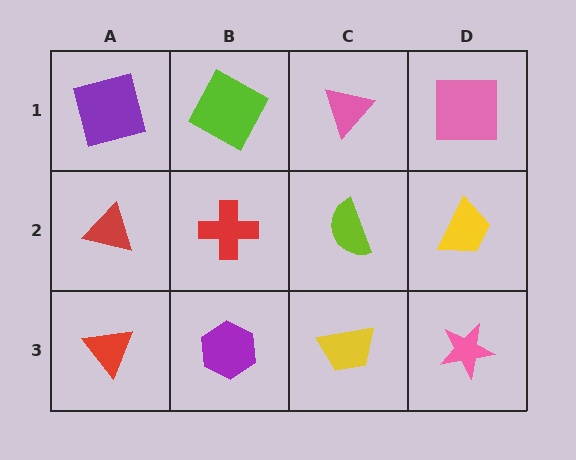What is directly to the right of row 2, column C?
A yellow trapezoid.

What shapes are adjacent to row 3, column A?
A red triangle (row 2, column A), a purple hexagon (row 3, column B).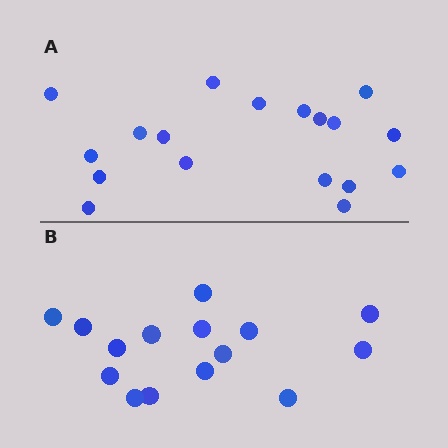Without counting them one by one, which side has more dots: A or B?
Region A (the top region) has more dots.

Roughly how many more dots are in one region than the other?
Region A has just a few more — roughly 2 or 3 more dots than region B.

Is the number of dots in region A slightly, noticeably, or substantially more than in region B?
Region A has only slightly more — the two regions are fairly close. The ratio is roughly 1.2 to 1.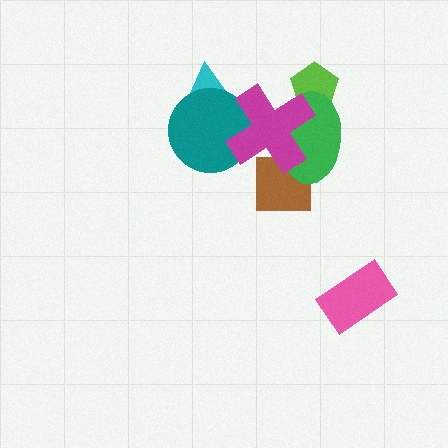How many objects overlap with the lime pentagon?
2 objects overlap with the lime pentagon.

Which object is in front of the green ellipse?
The magenta cross is in front of the green ellipse.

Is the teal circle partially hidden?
Yes, it is partially covered by another shape.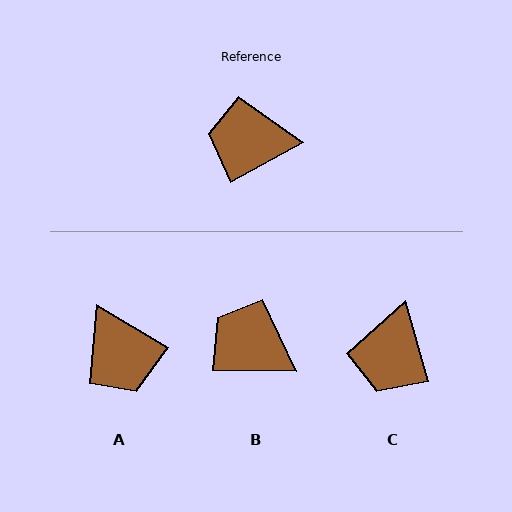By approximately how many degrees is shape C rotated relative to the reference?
Approximately 77 degrees counter-clockwise.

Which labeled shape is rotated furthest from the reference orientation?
A, about 121 degrees away.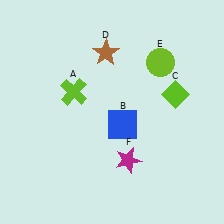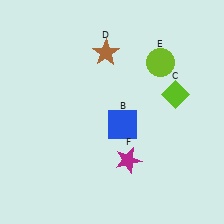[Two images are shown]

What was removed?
The lime cross (A) was removed in Image 2.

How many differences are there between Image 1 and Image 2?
There is 1 difference between the two images.